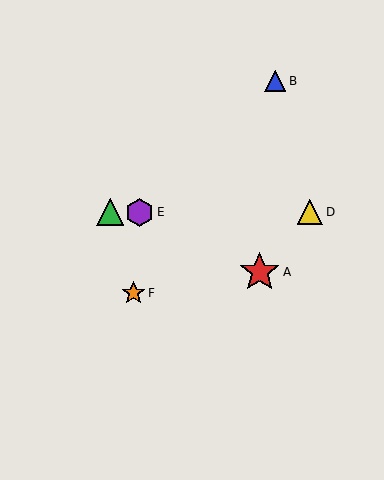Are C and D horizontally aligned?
Yes, both are at y≈212.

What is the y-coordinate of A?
Object A is at y≈272.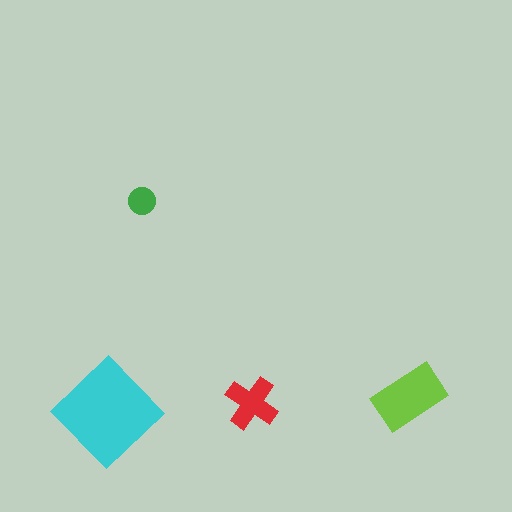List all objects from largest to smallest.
The cyan diamond, the lime rectangle, the red cross, the green circle.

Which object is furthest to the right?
The lime rectangle is rightmost.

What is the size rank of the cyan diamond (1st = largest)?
1st.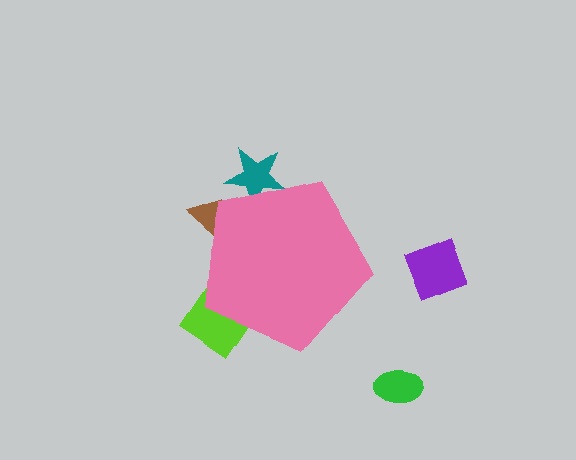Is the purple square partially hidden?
No, the purple square is fully visible.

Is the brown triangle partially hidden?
Yes, the brown triangle is partially hidden behind the pink pentagon.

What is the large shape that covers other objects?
A pink pentagon.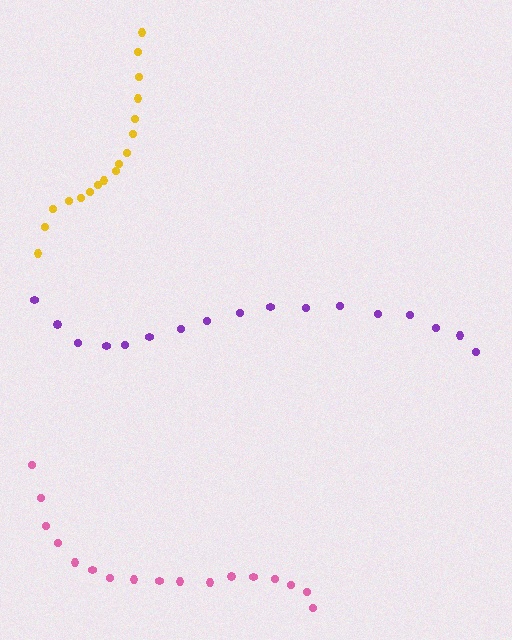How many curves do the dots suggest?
There are 3 distinct paths.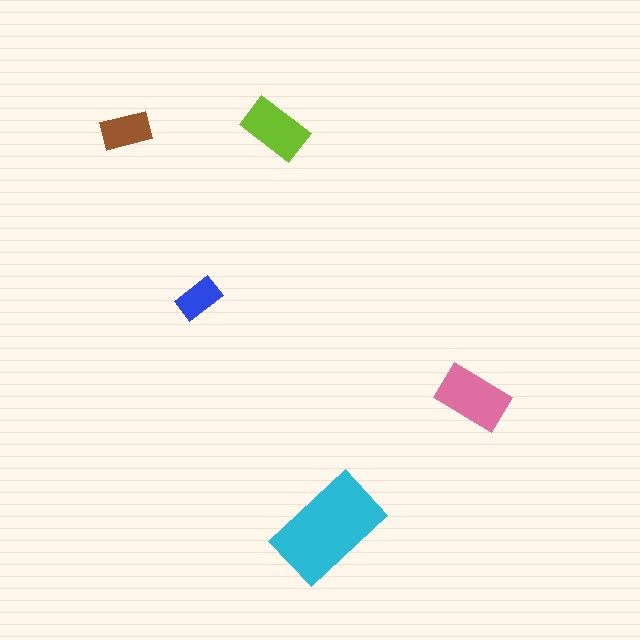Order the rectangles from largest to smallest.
the cyan one, the pink one, the lime one, the brown one, the blue one.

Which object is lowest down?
The cyan rectangle is bottommost.